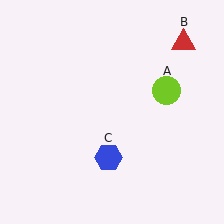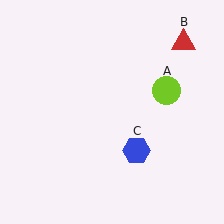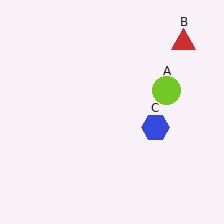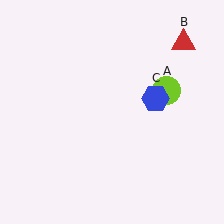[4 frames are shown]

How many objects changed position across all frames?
1 object changed position: blue hexagon (object C).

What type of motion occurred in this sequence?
The blue hexagon (object C) rotated counterclockwise around the center of the scene.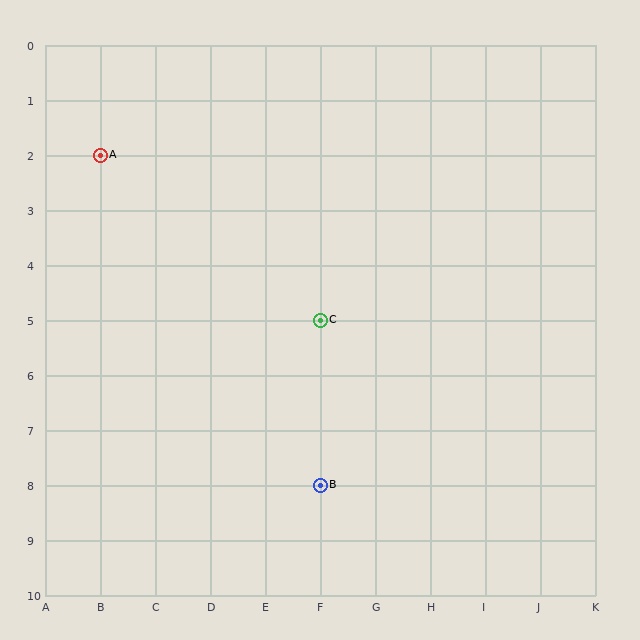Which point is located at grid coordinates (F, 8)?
Point B is at (F, 8).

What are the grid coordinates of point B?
Point B is at grid coordinates (F, 8).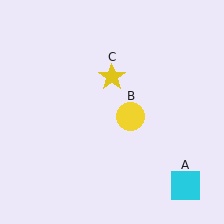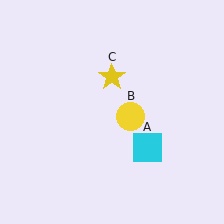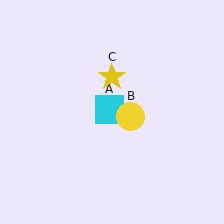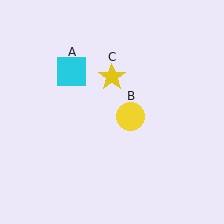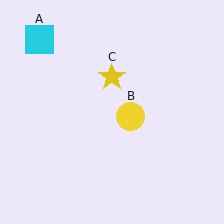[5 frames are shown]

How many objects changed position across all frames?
1 object changed position: cyan square (object A).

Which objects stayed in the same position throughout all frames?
Yellow circle (object B) and yellow star (object C) remained stationary.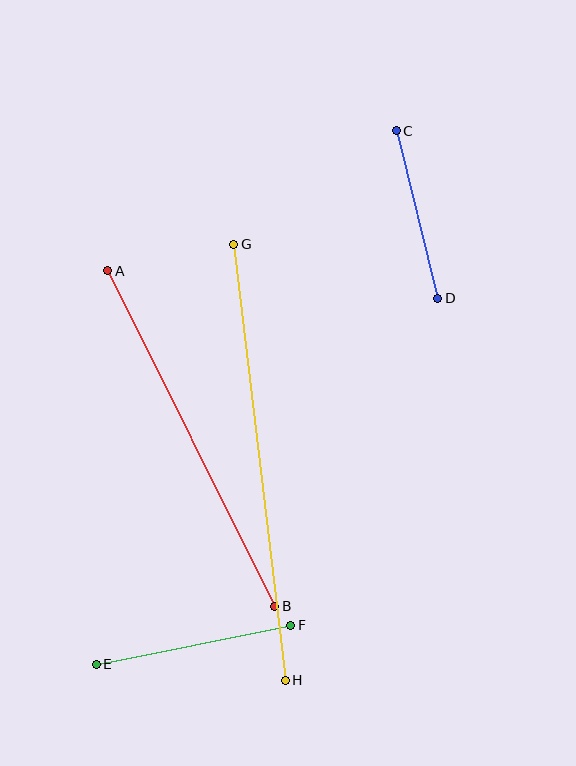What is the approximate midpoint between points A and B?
The midpoint is at approximately (191, 439) pixels.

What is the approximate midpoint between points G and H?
The midpoint is at approximately (260, 462) pixels.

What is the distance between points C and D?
The distance is approximately 173 pixels.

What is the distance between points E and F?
The distance is approximately 198 pixels.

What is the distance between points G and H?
The distance is approximately 439 pixels.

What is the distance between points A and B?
The distance is approximately 375 pixels.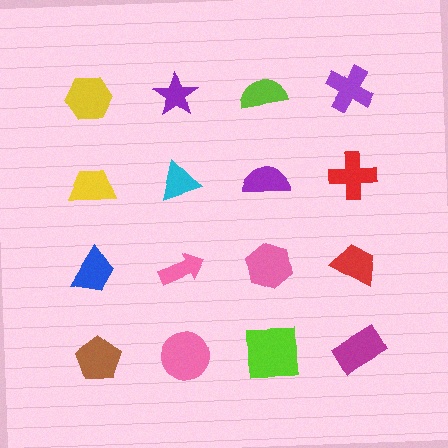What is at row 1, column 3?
A lime semicircle.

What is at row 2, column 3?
A purple semicircle.